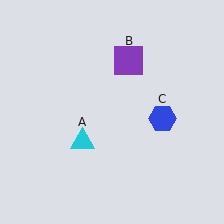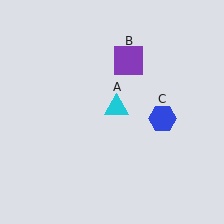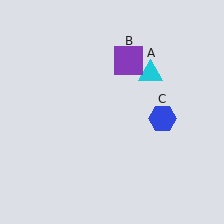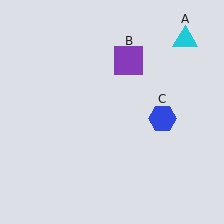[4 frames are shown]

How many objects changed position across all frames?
1 object changed position: cyan triangle (object A).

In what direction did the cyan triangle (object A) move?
The cyan triangle (object A) moved up and to the right.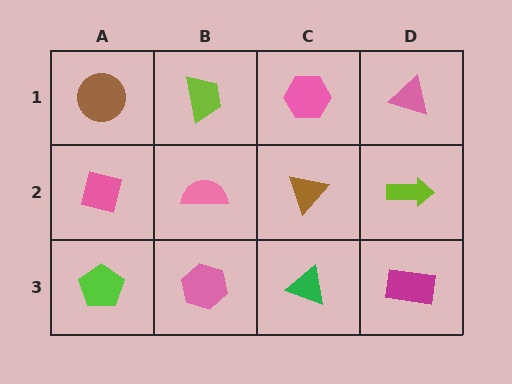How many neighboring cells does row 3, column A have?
2.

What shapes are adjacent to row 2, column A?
A brown circle (row 1, column A), a lime pentagon (row 3, column A), a pink semicircle (row 2, column B).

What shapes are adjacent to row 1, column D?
A lime arrow (row 2, column D), a pink hexagon (row 1, column C).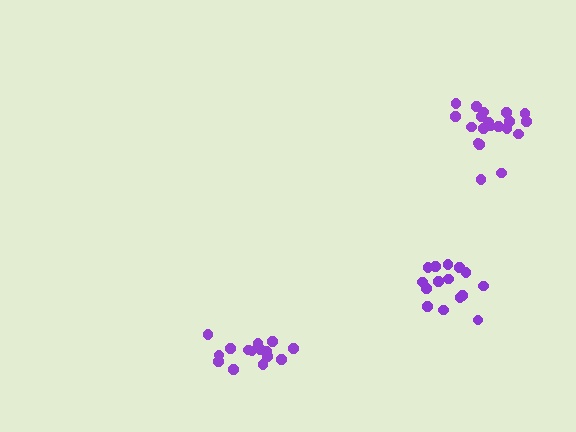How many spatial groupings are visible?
There are 3 spatial groupings.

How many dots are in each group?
Group 1: 15 dots, Group 2: 20 dots, Group 3: 15 dots (50 total).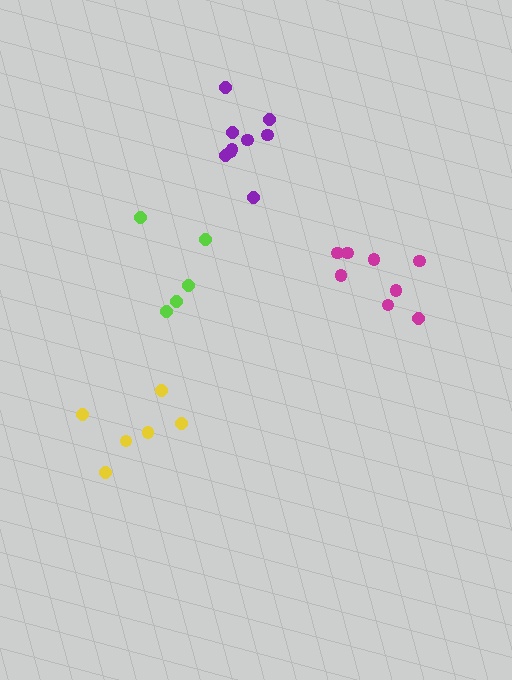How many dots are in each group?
Group 1: 8 dots, Group 2: 6 dots, Group 3: 9 dots, Group 4: 5 dots (28 total).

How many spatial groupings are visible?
There are 4 spatial groupings.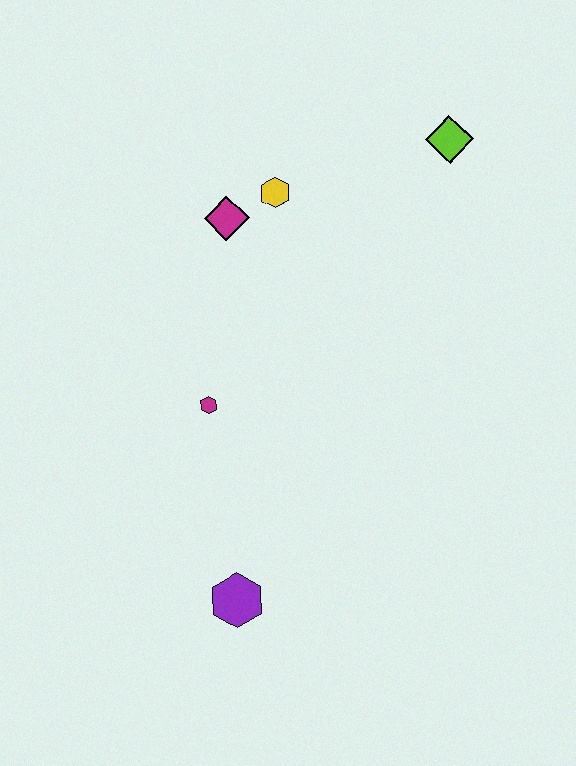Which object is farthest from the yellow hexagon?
The purple hexagon is farthest from the yellow hexagon.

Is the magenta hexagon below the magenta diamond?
Yes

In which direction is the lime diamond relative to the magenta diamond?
The lime diamond is to the right of the magenta diamond.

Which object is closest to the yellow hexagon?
The magenta diamond is closest to the yellow hexagon.